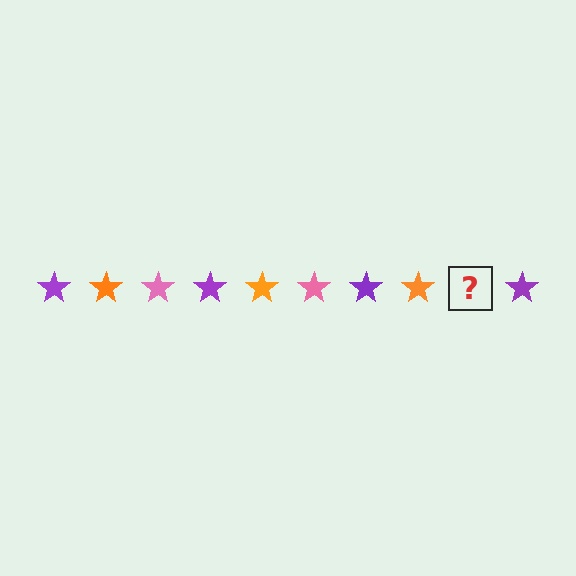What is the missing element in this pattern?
The missing element is a pink star.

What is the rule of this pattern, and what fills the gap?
The rule is that the pattern cycles through purple, orange, pink stars. The gap should be filled with a pink star.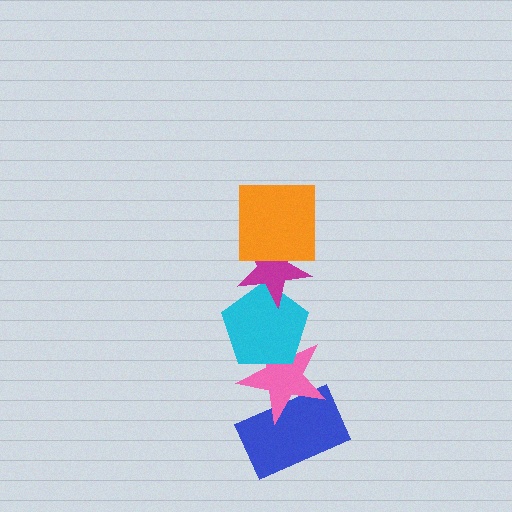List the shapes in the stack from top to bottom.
From top to bottom: the orange square, the magenta star, the cyan pentagon, the pink star, the blue rectangle.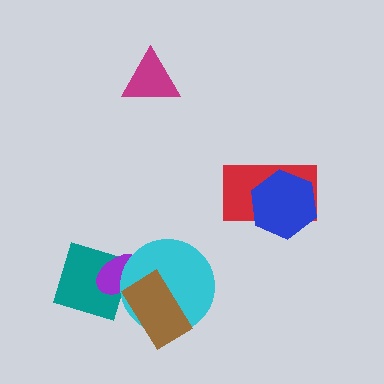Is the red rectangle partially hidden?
Yes, it is partially covered by another shape.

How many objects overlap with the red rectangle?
1 object overlaps with the red rectangle.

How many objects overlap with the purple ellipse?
3 objects overlap with the purple ellipse.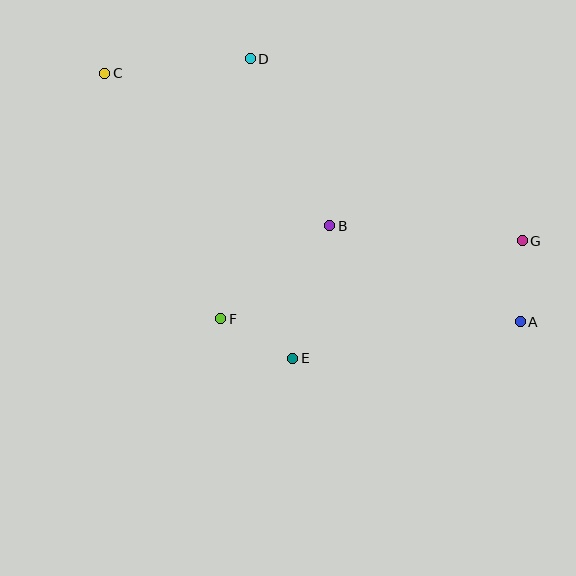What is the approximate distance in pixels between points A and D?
The distance between A and D is approximately 376 pixels.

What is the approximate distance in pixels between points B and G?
The distance between B and G is approximately 193 pixels.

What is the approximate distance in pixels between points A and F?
The distance between A and F is approximately 300 pixels.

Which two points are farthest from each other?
Points A and C are farthest from each other.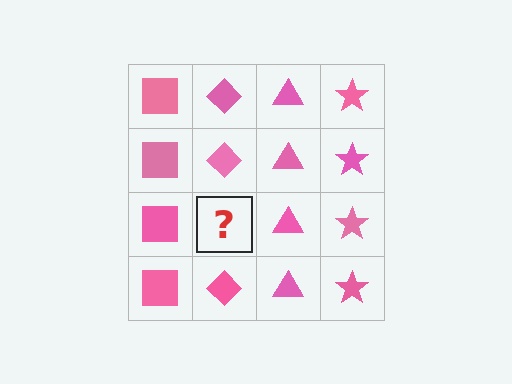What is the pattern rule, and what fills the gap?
The rule is that each column has a consistent shape. The gap should be filled with a pink diamond.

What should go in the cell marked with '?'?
The missing cell should contain a pink diamond.